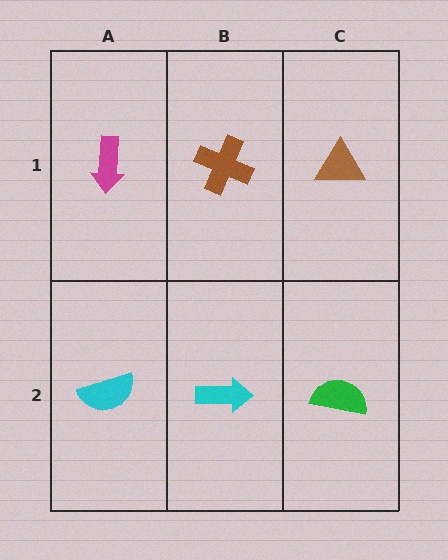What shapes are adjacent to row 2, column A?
A magenta arrow (row 1, column A), a cyan arrow (row 2, column B).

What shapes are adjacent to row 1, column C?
A green semicircle (row 2, column C), a brown cross (row 1, column B).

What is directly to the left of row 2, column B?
A cyan semicircle.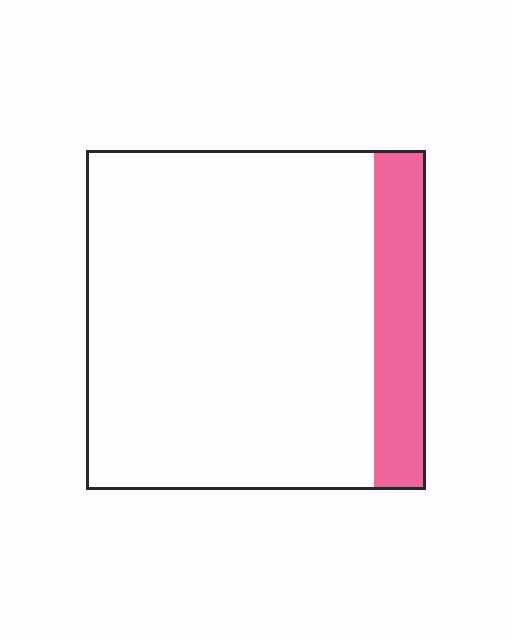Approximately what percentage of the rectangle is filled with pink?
Approximately 15%.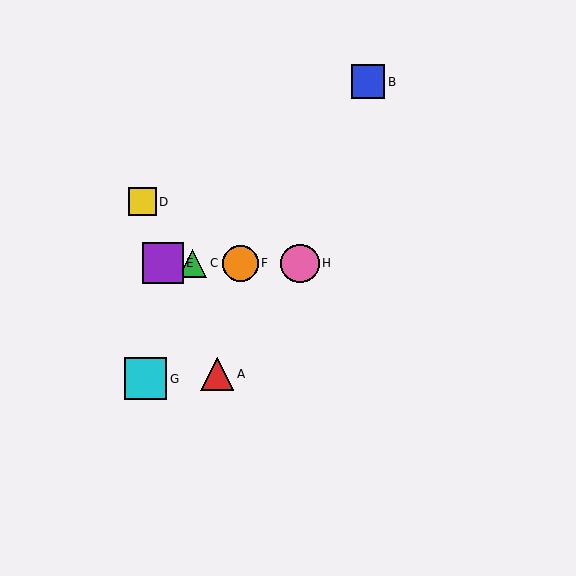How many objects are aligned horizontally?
4 objects (C, E, F, H) are aligned horizontally.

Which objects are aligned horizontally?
Objects C, E, F, H are aligned horizontally.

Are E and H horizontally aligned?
Yes, both are at y≈263.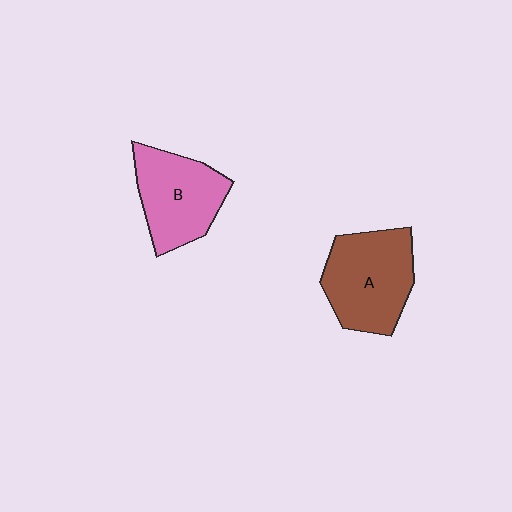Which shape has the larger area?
Shape A (brown).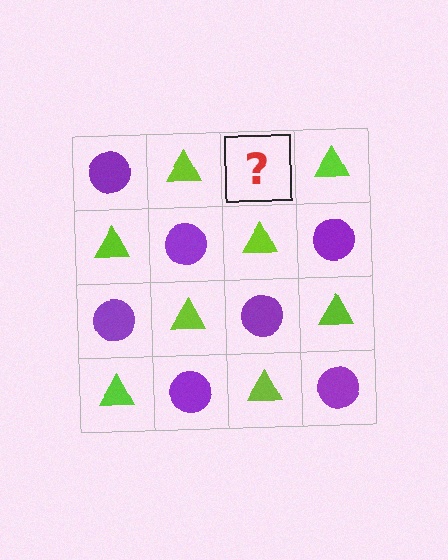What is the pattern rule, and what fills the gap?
The rule is that it alternates purple circle and lime triangle in a checkerboard pattern. The gap should be filled with a purple circle.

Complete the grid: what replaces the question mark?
The question mark should be replaced with a purple circle.